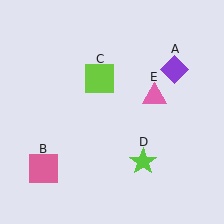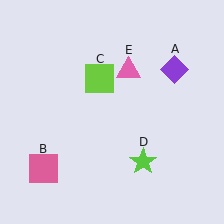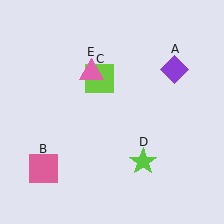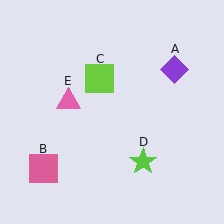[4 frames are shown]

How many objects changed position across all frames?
1 object changed position: pink triangle (object E).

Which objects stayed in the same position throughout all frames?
Purple diamond (object A) and pink square (object B) and lime square (object C) and lime star (object D) remained stationary.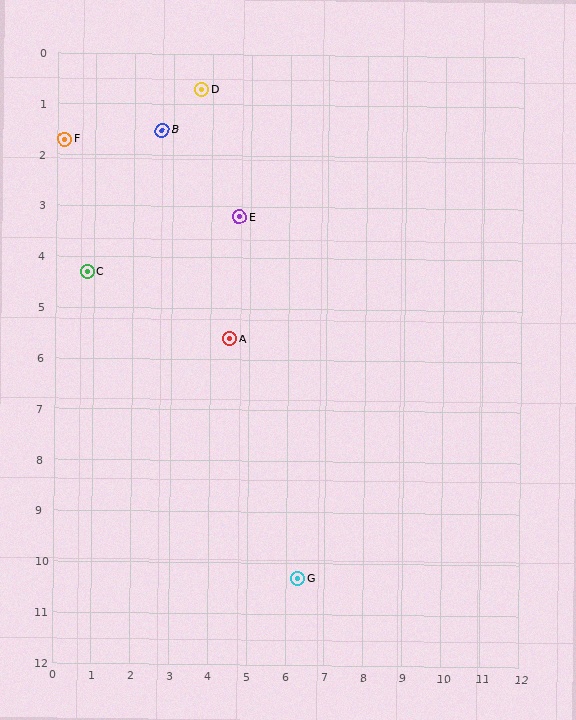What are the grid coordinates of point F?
Point F is at approximately (0.2, 1.7).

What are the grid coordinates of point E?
Point E is at approximately (4.7, 3.2).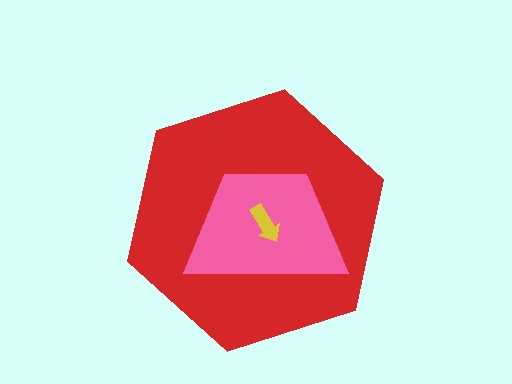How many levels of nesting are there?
3.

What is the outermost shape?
The red hexagon.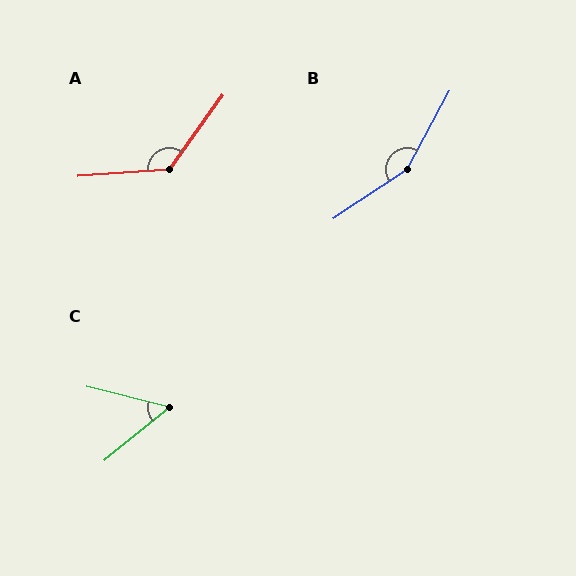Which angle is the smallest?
C, at approximately 53 degrees.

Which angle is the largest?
B, at approximately 152 degrees.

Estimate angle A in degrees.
Approximately 130 degrees.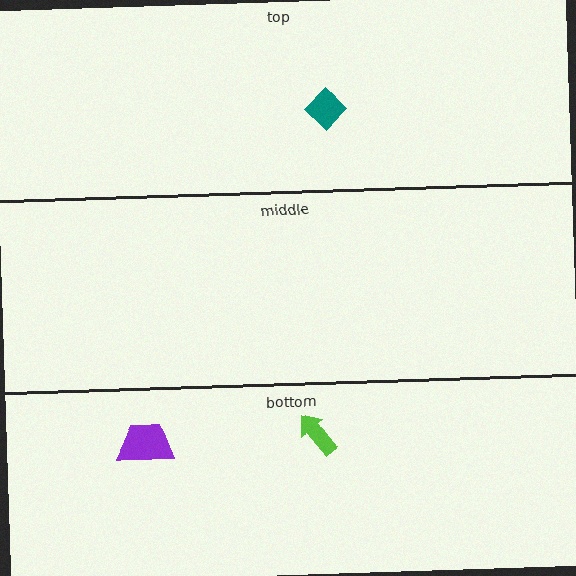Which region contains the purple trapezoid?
The bottom region.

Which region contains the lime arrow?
The bottom region.